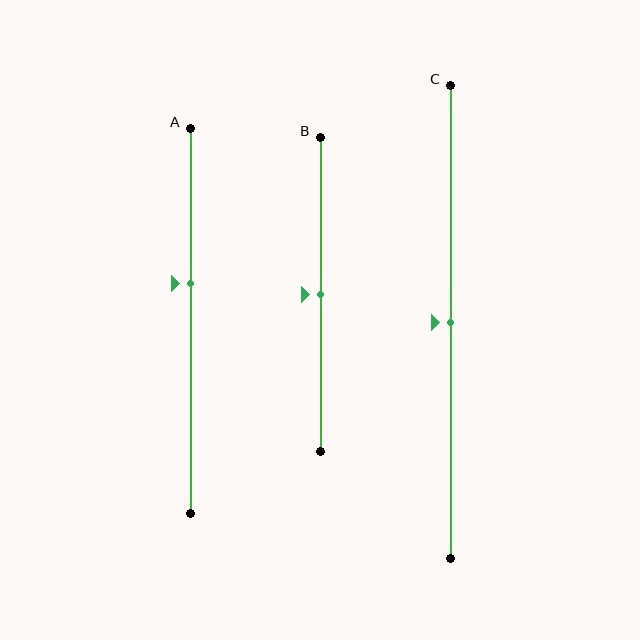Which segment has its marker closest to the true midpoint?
Segment B has its marker closest to the true midpoint.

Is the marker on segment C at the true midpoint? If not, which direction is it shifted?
Yes, the marker on segment C is at the true midpoint.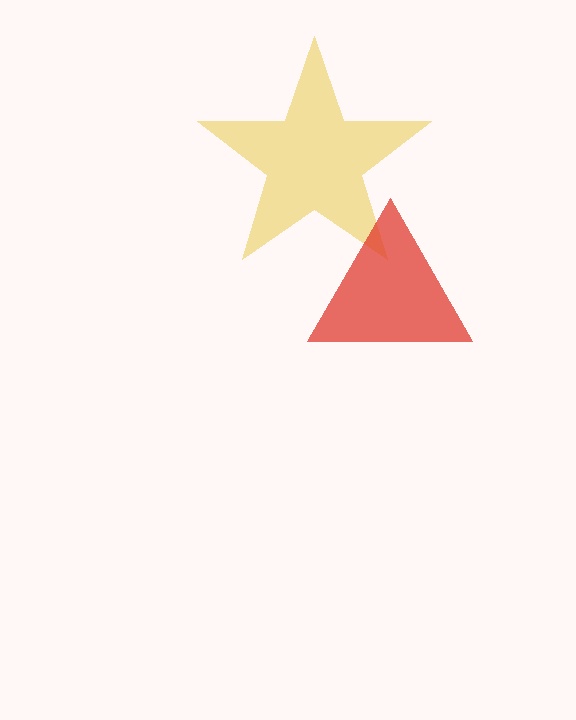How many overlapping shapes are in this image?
There are 2 overlapping shapes in the image.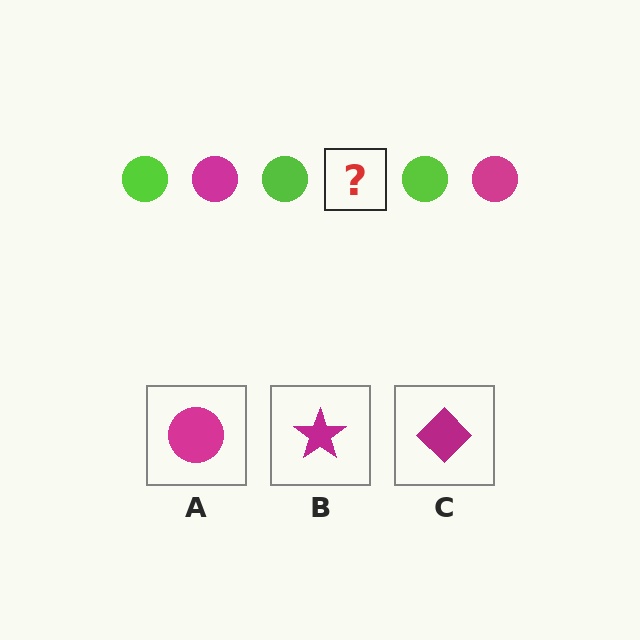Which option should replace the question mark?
Option A.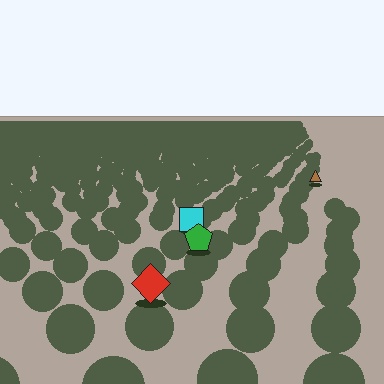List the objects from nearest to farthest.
From nearest to farthest: the red diamond, the green pentagon, the cyan square, the brown triangle.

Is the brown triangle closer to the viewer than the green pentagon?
No. The green pentagon is closer — you can tell from the texture gradient: the ground texture is coarser near it.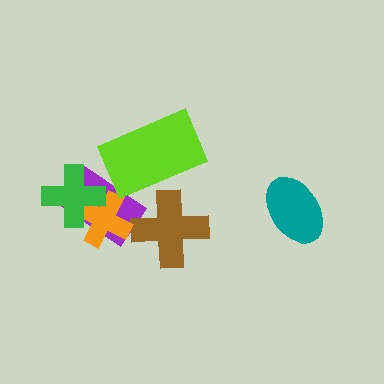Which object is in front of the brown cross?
The lime rectangle is in front of the brown cross.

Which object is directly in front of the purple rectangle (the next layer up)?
The orange cross is directly in front of the purple rectangle.